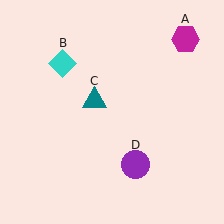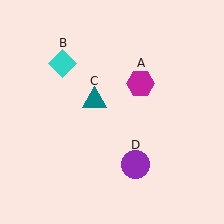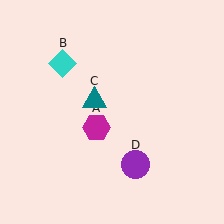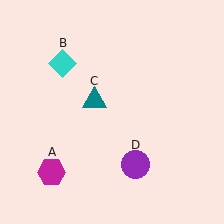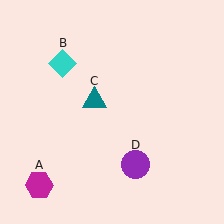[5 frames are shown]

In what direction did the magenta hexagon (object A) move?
The magenta hexagon (object A) moved down and to the left.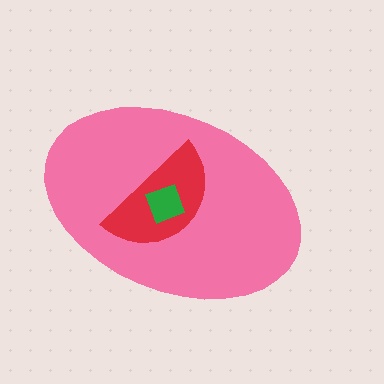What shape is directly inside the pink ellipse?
The red semicircle.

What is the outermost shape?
The pink ellipse.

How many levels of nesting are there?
3.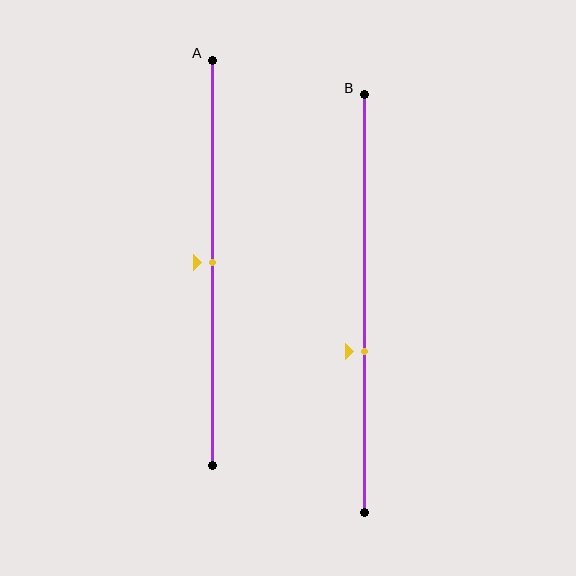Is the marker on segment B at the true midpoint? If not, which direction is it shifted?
No, the marker on segment B is shifted downward by about 11% of the segment length.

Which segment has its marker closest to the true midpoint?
Segment A has its marker closest to the true midpoint.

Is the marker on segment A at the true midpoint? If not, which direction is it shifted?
Yes, the marker on segment A is at the true midpoint.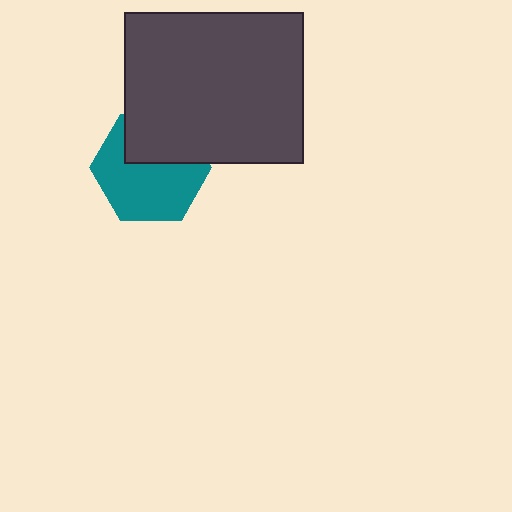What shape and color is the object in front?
The object in front is a dark gray rectangle.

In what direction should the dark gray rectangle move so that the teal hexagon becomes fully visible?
The dark gray rectangle should move up. That is the shortest direction to clear the overlap and leave the teal hexagon fully visible.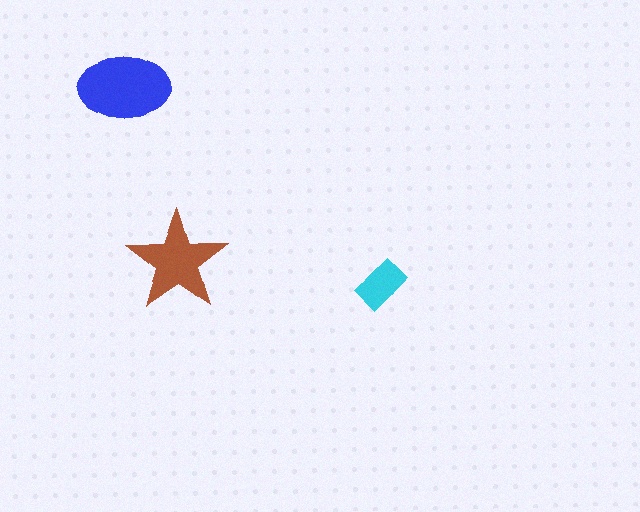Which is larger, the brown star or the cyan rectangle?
The brown star.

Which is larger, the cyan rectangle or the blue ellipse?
The blue ellipse.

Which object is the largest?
The blue ellipse.